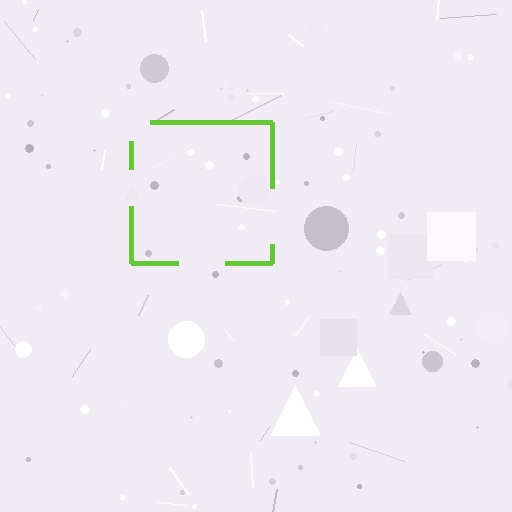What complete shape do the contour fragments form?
The contour fragments form a square.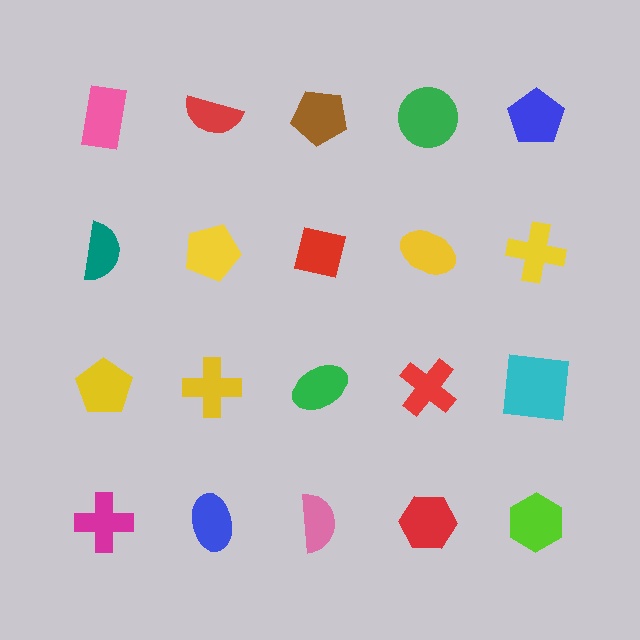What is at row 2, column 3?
A red square.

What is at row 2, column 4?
A yellow ellipse.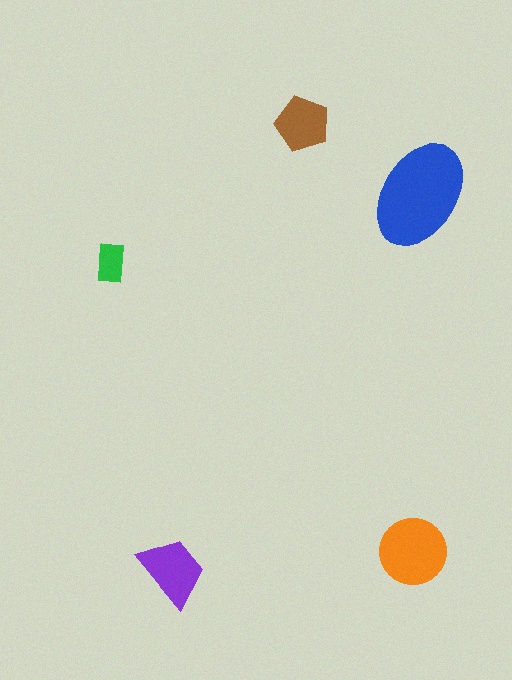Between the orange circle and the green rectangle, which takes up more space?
The orange circle.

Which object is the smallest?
The green rectangle.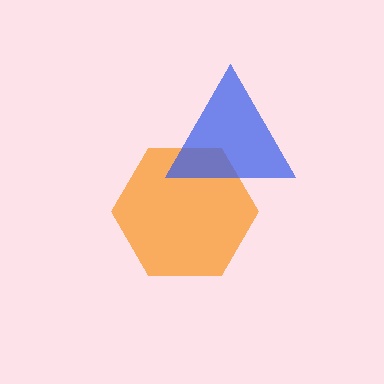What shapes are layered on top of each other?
The layered shapes are: an orange hexagon, a blue triangle.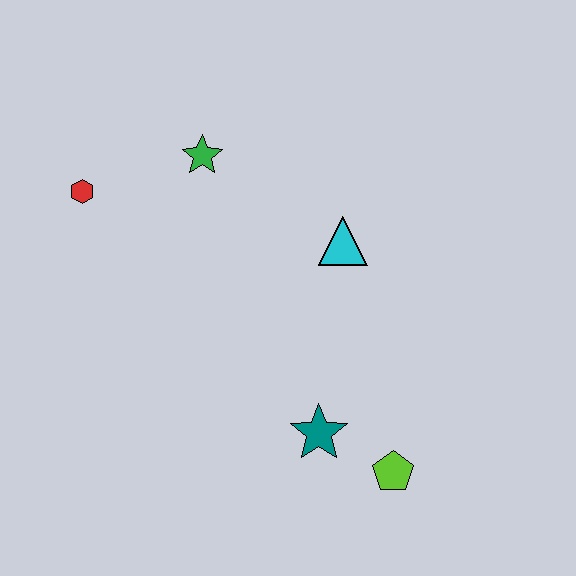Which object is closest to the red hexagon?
The green star is closest to the red hexagon.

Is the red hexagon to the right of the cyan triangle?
No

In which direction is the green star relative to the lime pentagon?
The green star is above the lime pentagon.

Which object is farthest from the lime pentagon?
The red hexagon is farthest from the lime pentagon.